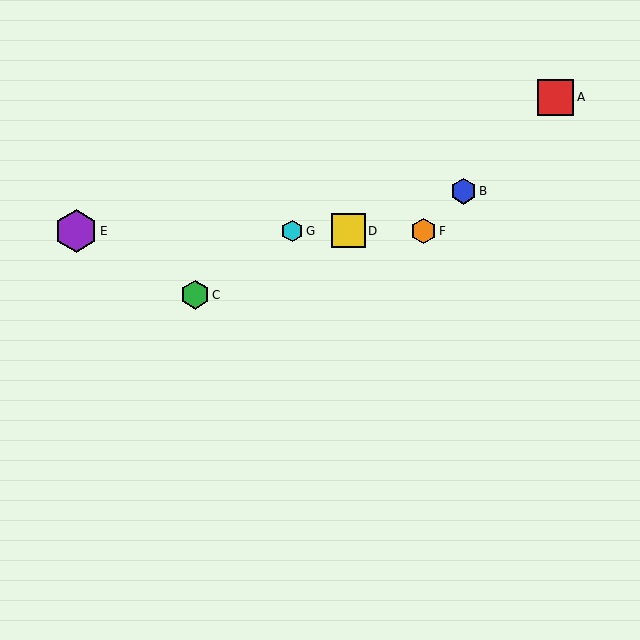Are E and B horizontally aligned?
No, E is at y≈231 and B is at y≈191.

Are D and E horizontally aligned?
Yes, both are at y≈231.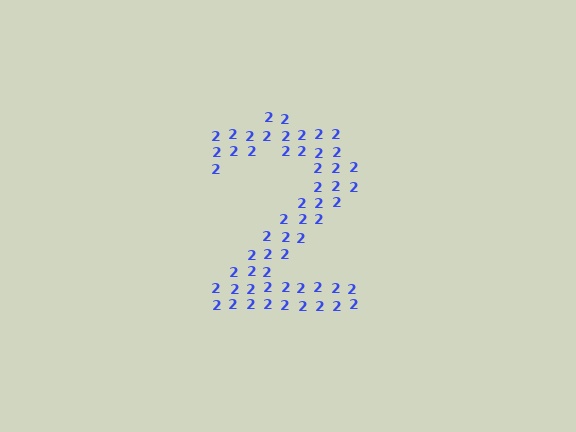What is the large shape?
The large shape is the digit 2.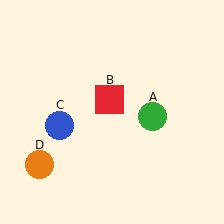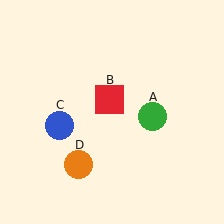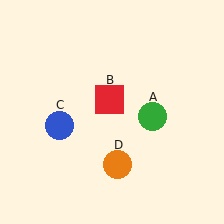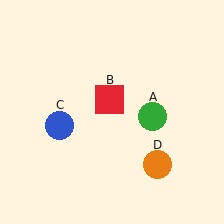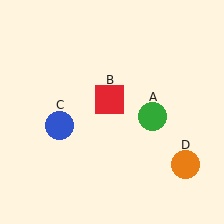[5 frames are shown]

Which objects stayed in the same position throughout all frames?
Green circle (object A) and red square (object B) and blue circle (object C) remained stationary.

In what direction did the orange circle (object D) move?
The orange circle (object D) moved right.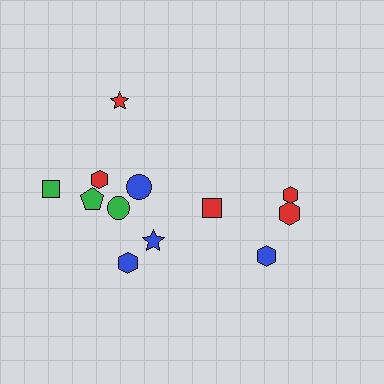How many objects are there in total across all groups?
There are 12 objects.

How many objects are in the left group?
There are 8 objects.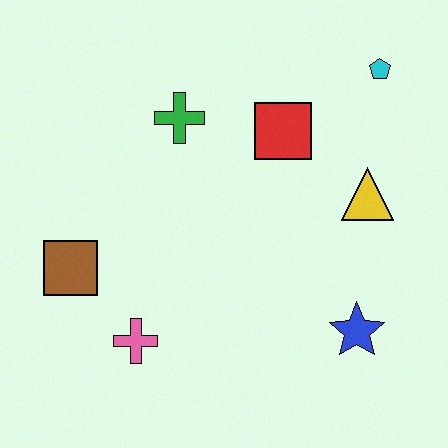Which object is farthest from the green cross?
The blue star is farthest from the green cross.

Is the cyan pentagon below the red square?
No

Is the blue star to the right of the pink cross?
Yes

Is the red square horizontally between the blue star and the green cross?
Yes